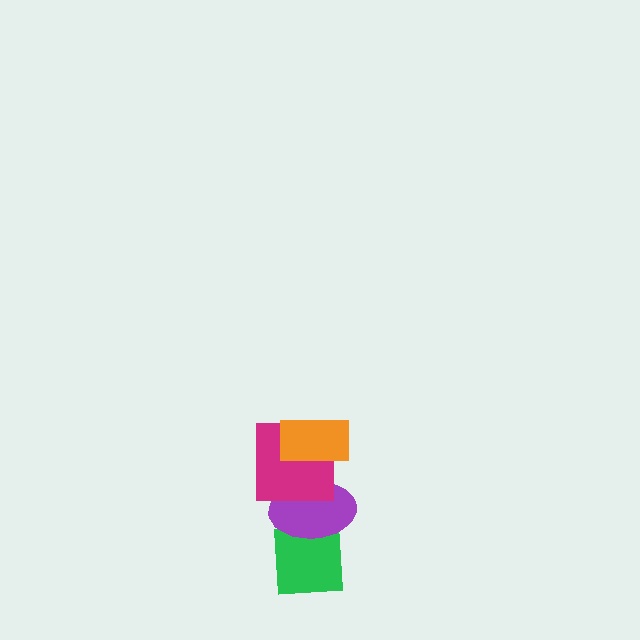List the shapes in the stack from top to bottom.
From top to bottom: the orange rectangle, the magenta square, the purple ellipse, the green square.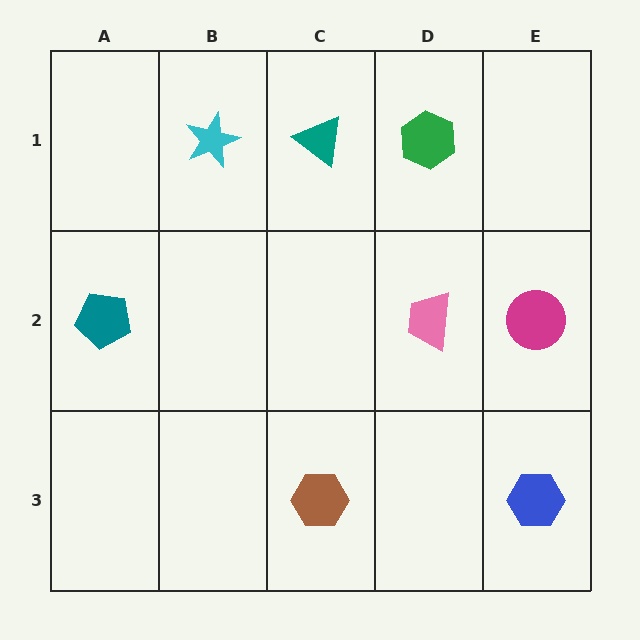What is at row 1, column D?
A green hexagon.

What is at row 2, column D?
A pink trapezoid.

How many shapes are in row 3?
2 shapes.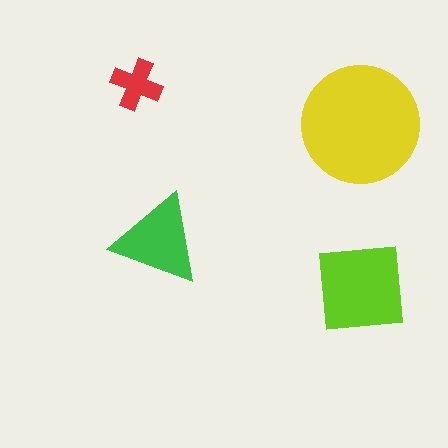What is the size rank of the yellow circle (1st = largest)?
1st.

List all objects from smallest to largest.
The red cross, the green triangle, the lime square, the yellow circle.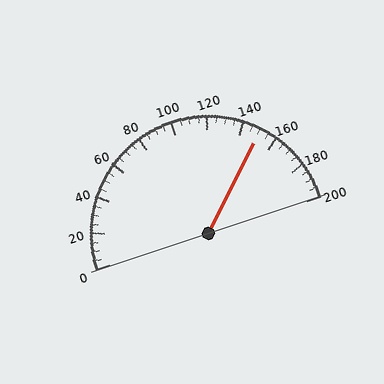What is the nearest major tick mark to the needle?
The nearest major tick mark is 160.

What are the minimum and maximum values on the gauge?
The gauge ranges from 0 to 200.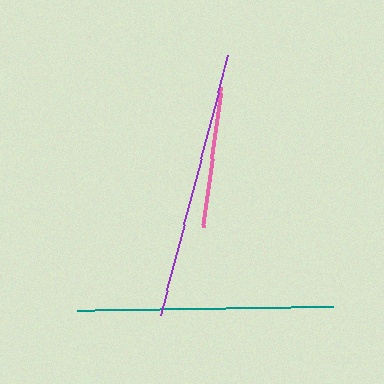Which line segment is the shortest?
The pink line is the shortest at approximately 141 pixels.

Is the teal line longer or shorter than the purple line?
The purple line is longer than the teal line.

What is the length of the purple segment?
The purple segment is approximately 269 pixels long.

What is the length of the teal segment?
The teal segment is approximately 256 pixels long.